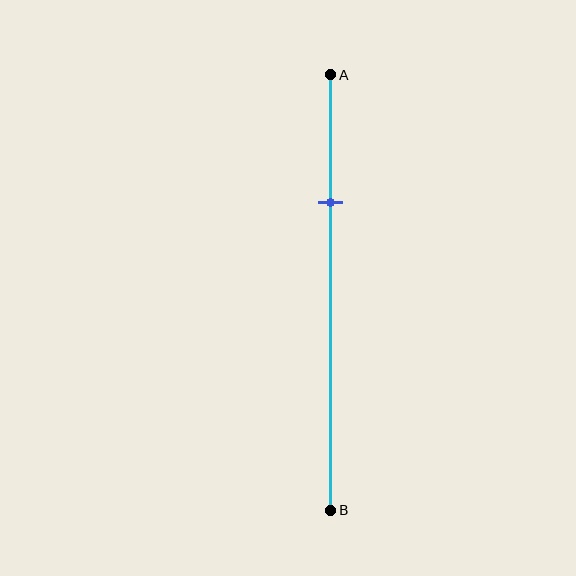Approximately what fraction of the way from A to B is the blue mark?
The blue mark is approximately 30% of the way from A to B.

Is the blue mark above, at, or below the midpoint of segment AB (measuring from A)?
The blue mark is above the midpoint of segment AB.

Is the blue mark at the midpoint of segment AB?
No, the mark is at about 30% from A, not at the 50% midpoint.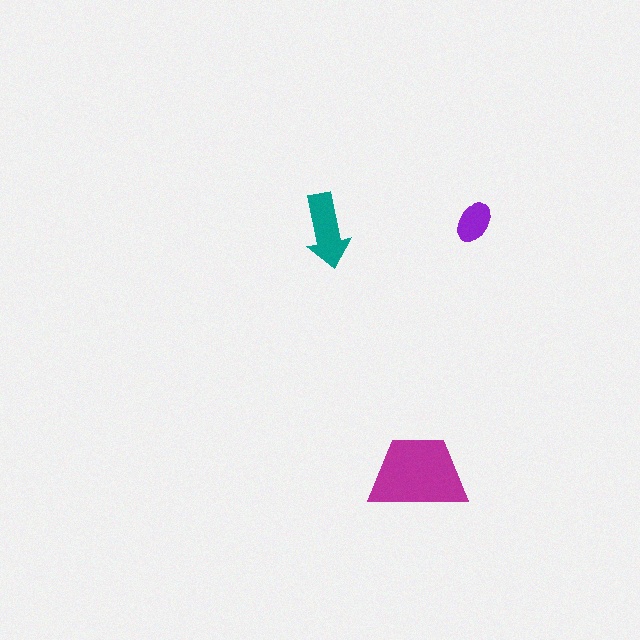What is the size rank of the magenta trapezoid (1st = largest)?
1st.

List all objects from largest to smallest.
The magenta trapezoid, the teal arrow, the purple ellipse.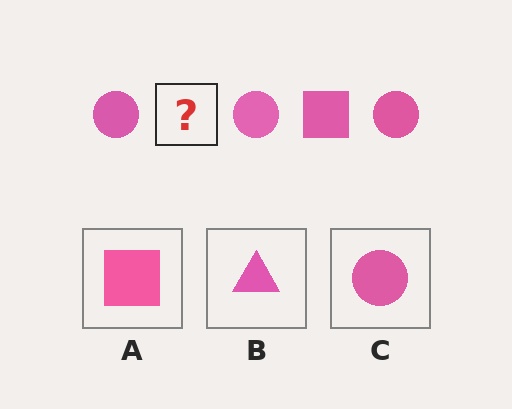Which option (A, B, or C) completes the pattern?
A.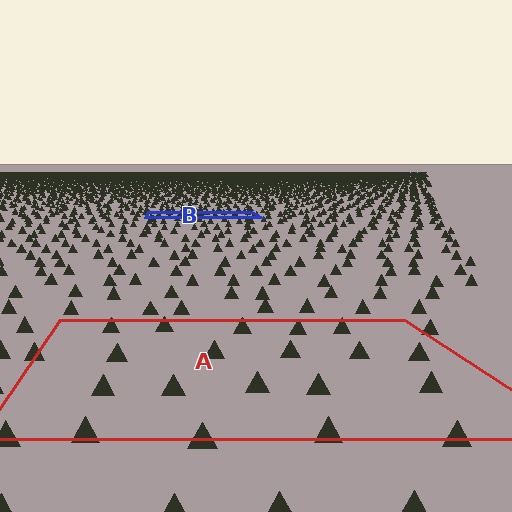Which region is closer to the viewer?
Region A is closer. The texture elements there are larger and more spread out.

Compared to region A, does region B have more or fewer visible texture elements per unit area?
Region B has more texture elements per unit area — they are packed more densely because it is farther away.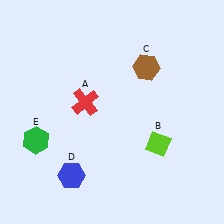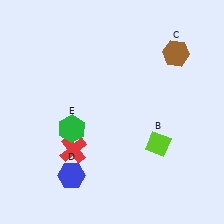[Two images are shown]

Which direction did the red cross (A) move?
The red cross (A) moved down.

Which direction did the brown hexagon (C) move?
The brown hexagon (C) moved right.